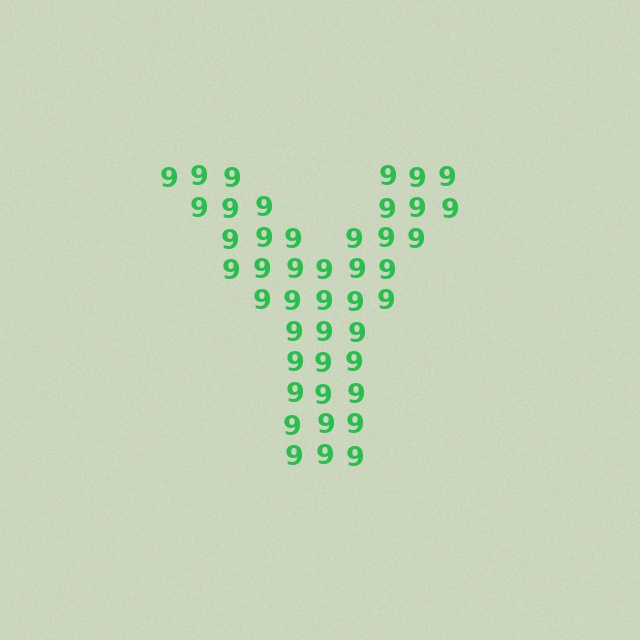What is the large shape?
The large shape is the letter Y.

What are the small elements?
The small elements are digit 9's.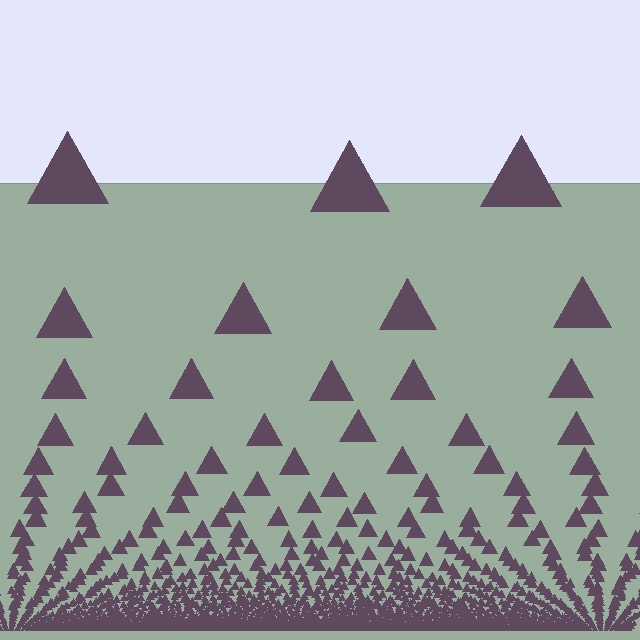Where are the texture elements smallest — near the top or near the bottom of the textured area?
Near the bottom.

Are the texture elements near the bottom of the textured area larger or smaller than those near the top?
Smaller. The gradient is inverted — elements near the bottom are smaller and denser.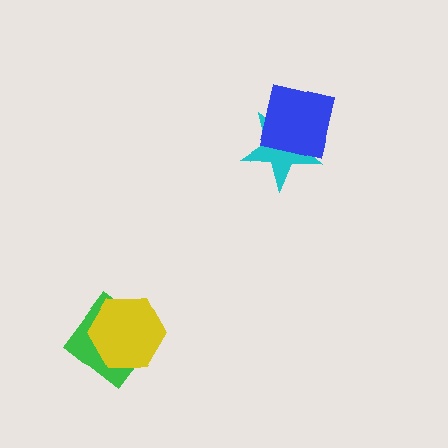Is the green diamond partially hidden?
Yes, it is partially covered by another shape.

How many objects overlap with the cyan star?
1 object overlaps with the cyan star.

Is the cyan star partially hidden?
Yes, it is partially covered by another shape.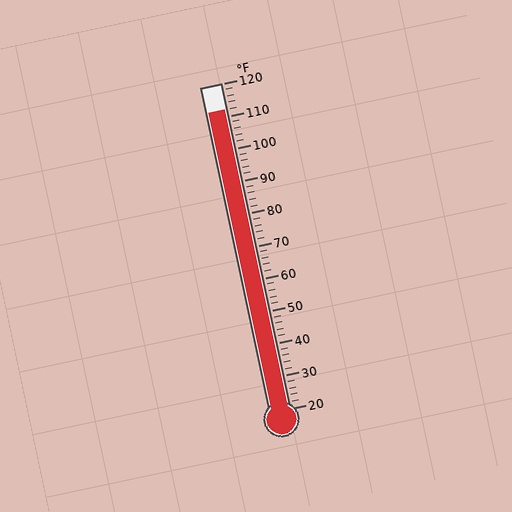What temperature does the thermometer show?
The thermometer shows approximately 112°F.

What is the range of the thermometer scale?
The thermometer scale ranges from 20°F to 120°F.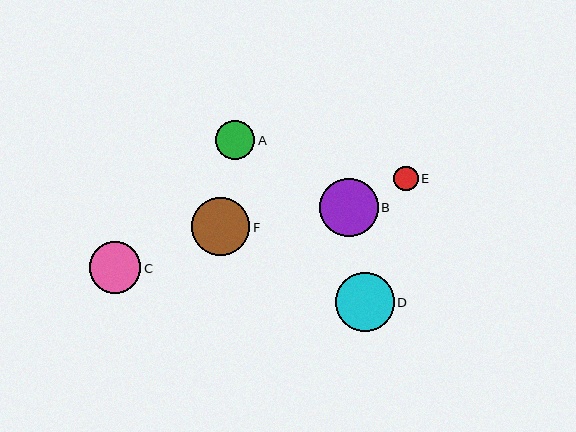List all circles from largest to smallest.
From largest to smallest: D, B, F, C, A, E.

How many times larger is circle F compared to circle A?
Circle F is approximately 1.5 times the size of circle A.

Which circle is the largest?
Circle D is the largest with a size of approximately 59 pixels.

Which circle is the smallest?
Circle E is the smallest with a size of approximately 24 pixels.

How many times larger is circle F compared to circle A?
Circle F is approximately 1.5 times the size of circle A.